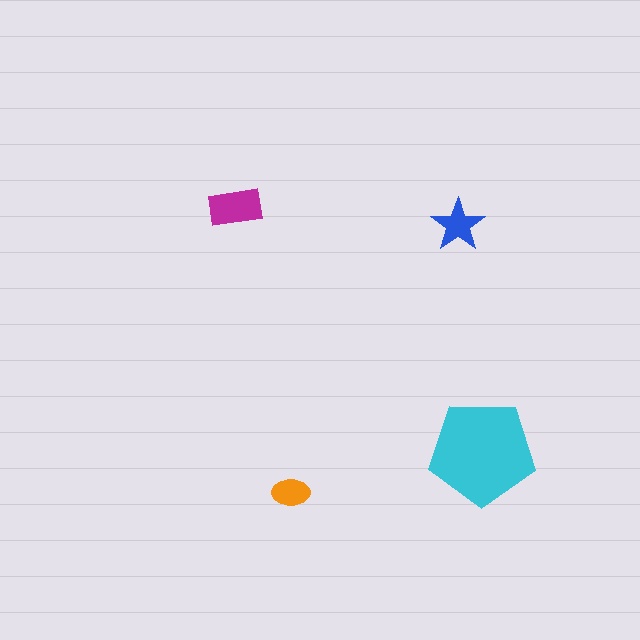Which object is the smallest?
The orange ellipse.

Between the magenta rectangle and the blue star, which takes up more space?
The magenta rectangle.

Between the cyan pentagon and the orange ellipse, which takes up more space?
The cyan pentagon.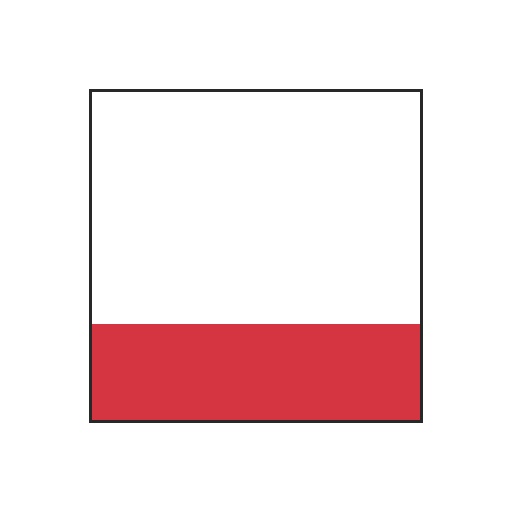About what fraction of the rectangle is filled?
About one third (1/3).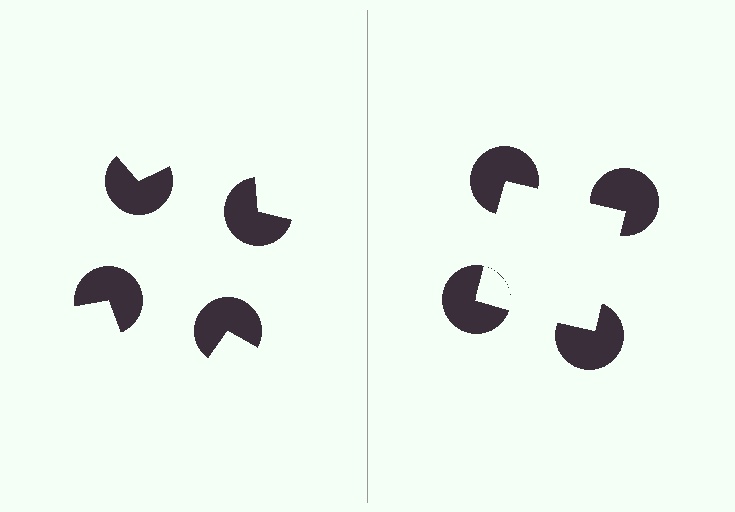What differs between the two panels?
The pac-man discs are positioned identically on both sides; only the wedge orientations differ. On the right they align to a square; on the left they are misaligned.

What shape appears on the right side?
An illusory square.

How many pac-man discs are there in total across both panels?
8 — 4 on each side.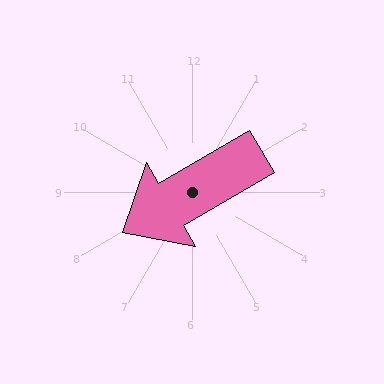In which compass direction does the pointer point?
Southwest.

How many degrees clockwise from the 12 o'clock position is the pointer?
Approximately 240 degrees.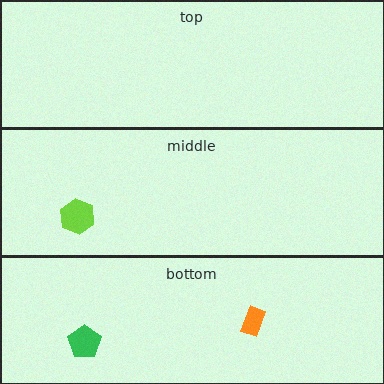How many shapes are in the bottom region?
2.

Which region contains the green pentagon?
The bottom region.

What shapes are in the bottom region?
The orange rectangle, the green pentagon.